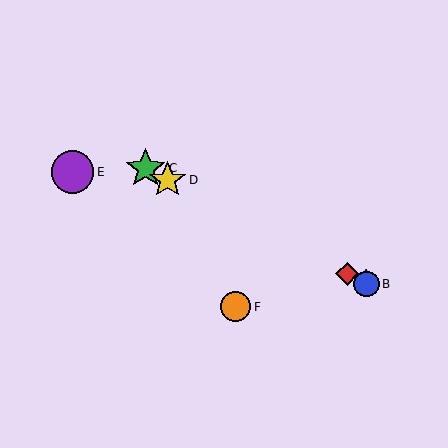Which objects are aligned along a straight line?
Objects A, B, C, D are aligned along a straight line.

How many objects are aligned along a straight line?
4 objects (A, B, C, D) are aligned along a straight line.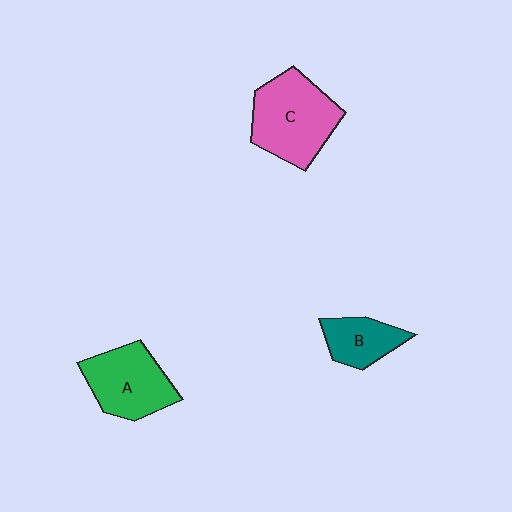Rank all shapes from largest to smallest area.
From largest to smallest: C (pink), A (green), B (teal).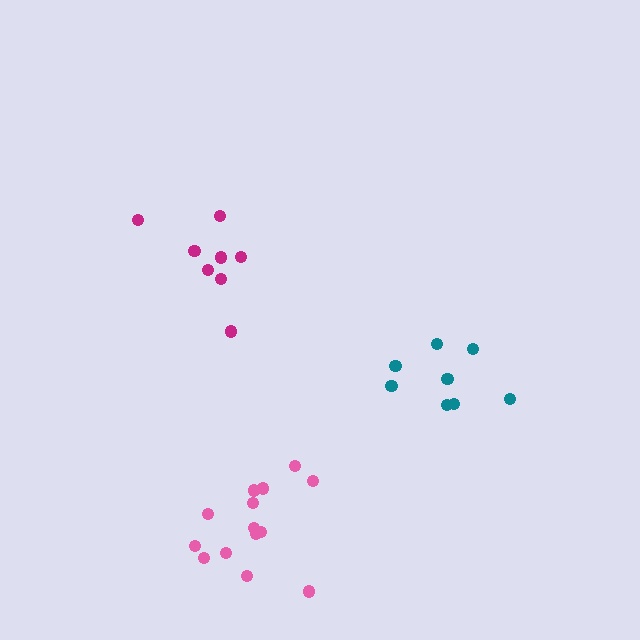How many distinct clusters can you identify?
There are 3 distinct clusters.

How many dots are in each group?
Group 1: 14 dots, Group 2: 8 dots, Group 3: 8 dots (30 total).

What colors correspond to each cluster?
The clusters are colored: pink, magenta, teal.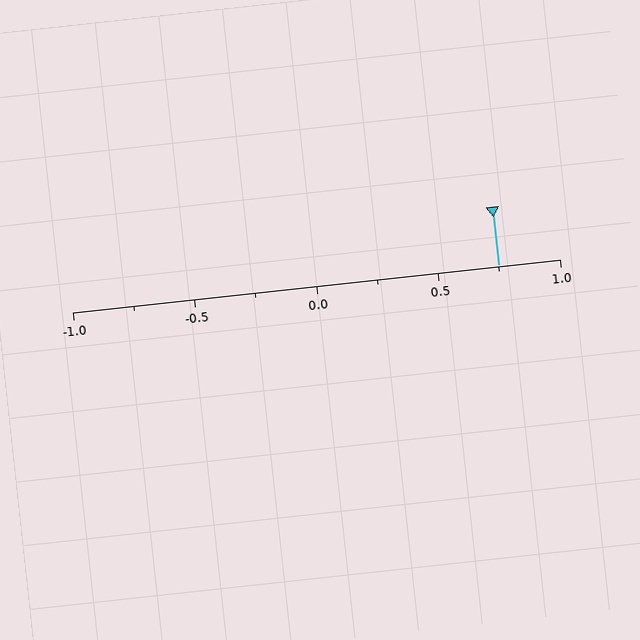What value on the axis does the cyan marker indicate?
The marker indicates approximately 0.75.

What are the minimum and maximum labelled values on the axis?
The axis runs from -1.0 to 1.0.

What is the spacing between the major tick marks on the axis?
The major ticks are spaced 0.5 apart.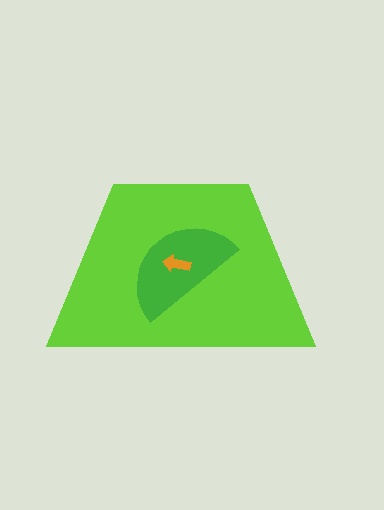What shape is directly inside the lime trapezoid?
The green semicircle.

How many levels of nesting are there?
3.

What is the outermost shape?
The lime trapezoid.